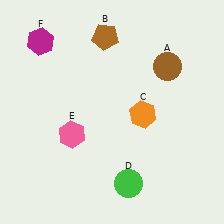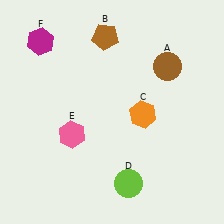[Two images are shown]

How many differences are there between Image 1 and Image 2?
There is 1 difference between the two images.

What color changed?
The circle (D) changed from green in Image 1 to lime in Image 2.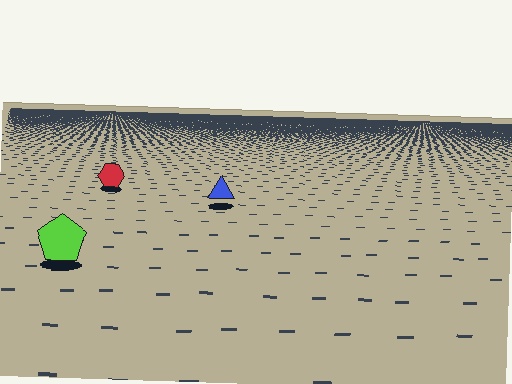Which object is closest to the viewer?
The lime pentagon is closest. The texture marks near it are larger and more spread out.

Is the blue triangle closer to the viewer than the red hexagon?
Yes. The blue triangle is closer — you can tell from the texture gradient: the ground texture is coarser near it.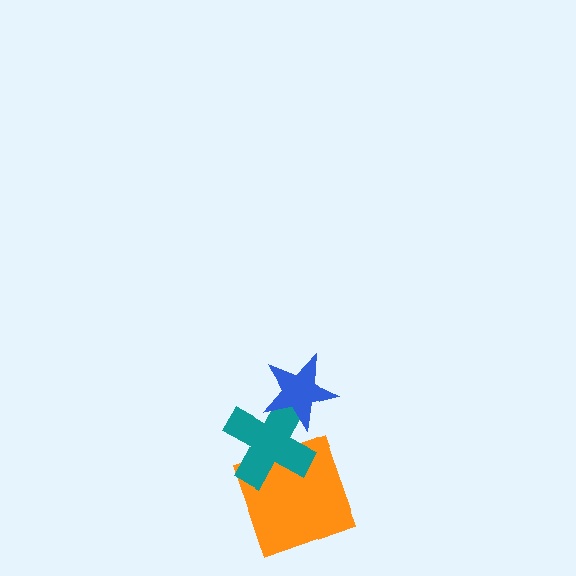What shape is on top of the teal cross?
The blue star is on top of the teal cross.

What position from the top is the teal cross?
The teal cross is 2nd from the top.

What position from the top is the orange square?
The orange square is 3rd from the top.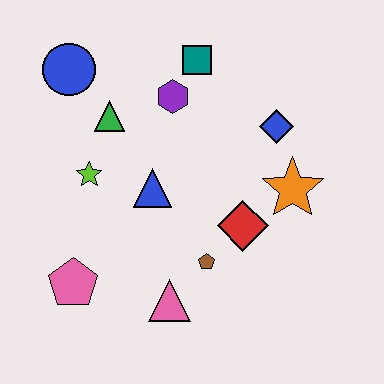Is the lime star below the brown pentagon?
No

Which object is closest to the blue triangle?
The lime star is closest to the blue triangle.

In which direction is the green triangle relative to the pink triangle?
The green triangle is above the pink triangle.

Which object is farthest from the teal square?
The pink pentagon is farthest from the teal square.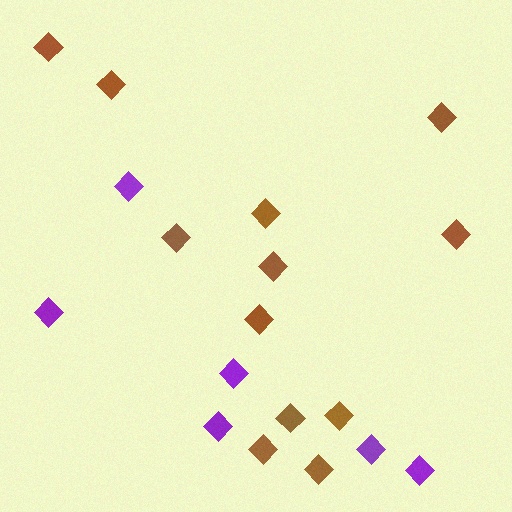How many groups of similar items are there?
There are 2 groups: one group of purple diamonds (6) and one group of brown diamonds (12).